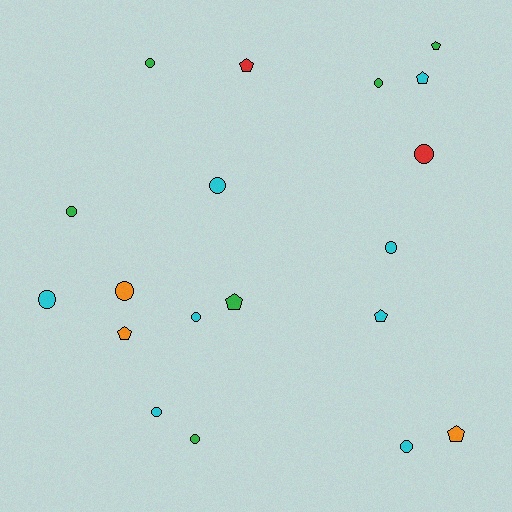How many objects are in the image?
There are 19 objects.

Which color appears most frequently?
Cyan, with 8 objects.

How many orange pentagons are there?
There are 2 orange pentagons.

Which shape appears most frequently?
Circle, with 12 objects.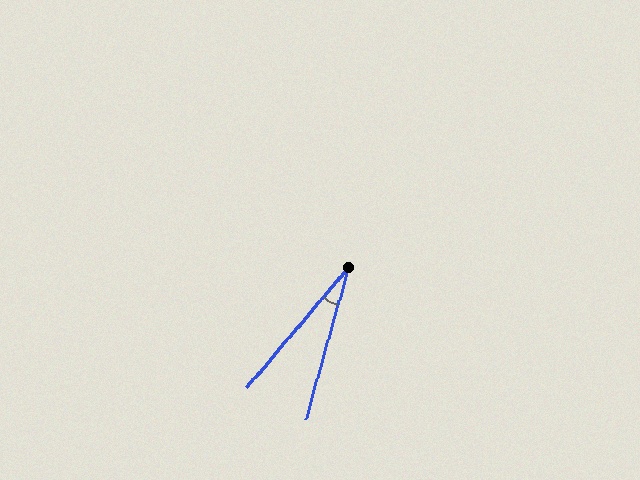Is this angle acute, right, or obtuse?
It is acute.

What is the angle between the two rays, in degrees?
Approximately 25 degrees.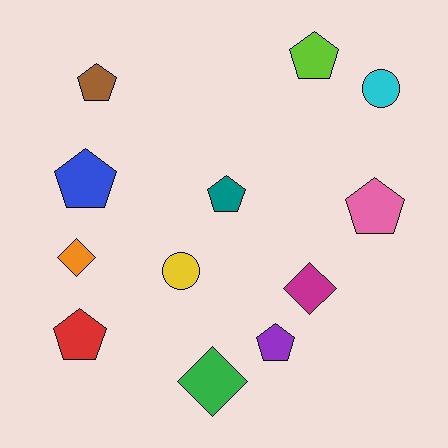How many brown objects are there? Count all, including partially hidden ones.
There is 1 brown object.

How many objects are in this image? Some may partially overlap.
There are 12 objects.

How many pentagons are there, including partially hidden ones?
There are 7 pentagons.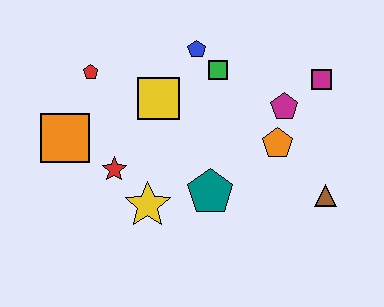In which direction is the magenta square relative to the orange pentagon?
The magenta square is above the orange pentagon.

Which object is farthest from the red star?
The magenta square is farthest from the red star.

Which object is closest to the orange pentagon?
The magenta pentagon is closest to the orange pentagon.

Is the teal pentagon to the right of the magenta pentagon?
No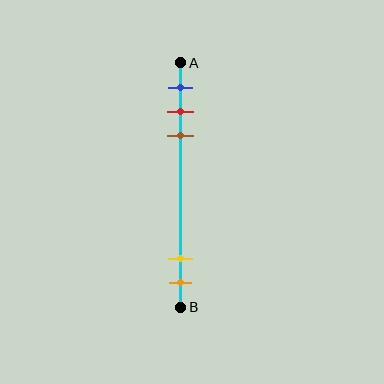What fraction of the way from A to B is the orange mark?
The orange mark is approximately 90% (0.9) of the way from A to B.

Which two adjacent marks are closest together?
The red and brown marks are the closest adjacent pair.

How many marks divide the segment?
There are 5 marks dividing the segment.